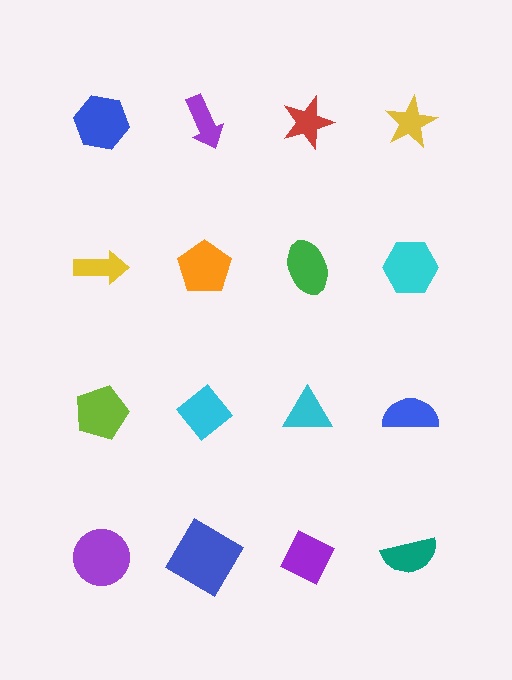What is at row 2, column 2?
An orange pentagon.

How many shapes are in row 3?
4 shapes.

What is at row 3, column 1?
A lime pentagon.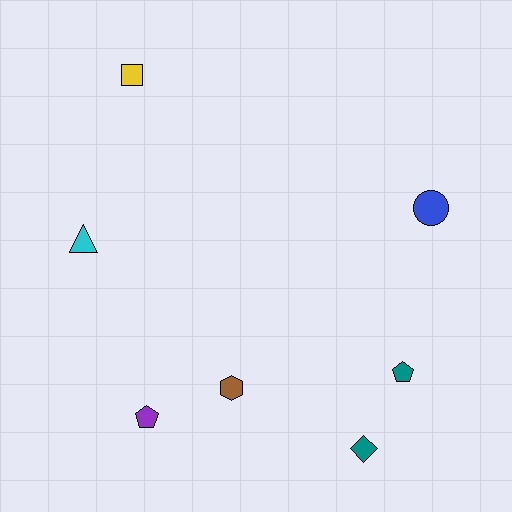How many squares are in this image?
There is 1 square.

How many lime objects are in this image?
There are no lime objects.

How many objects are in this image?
There are 7 objects.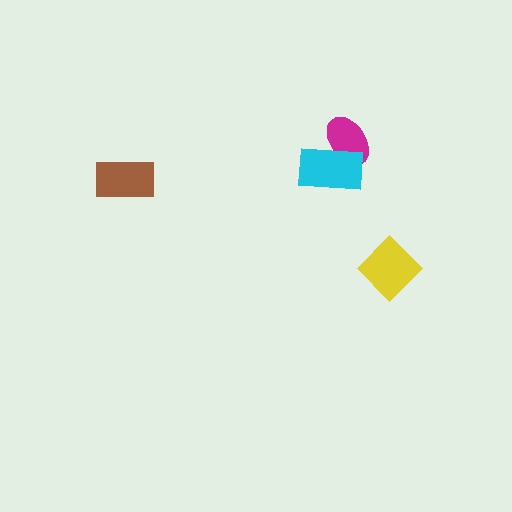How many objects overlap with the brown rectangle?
0 objects overlap with the brown rectangle.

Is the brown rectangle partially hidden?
No, no other shape covers it.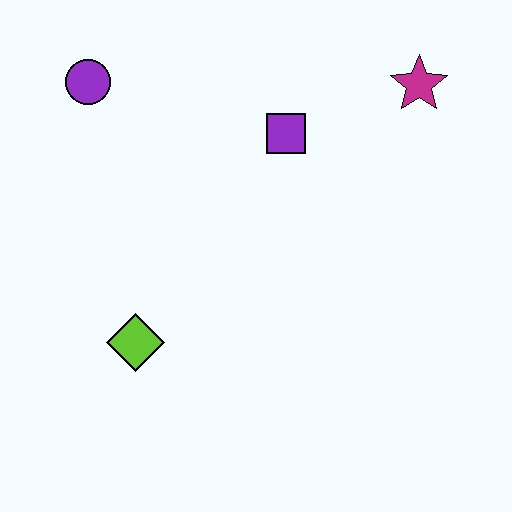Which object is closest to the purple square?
The magenta star is closest to the purple square.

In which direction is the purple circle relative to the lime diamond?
The purple circle is above the lime diamond.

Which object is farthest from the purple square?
The lime diamond is farthest from the purple square.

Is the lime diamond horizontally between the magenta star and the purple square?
No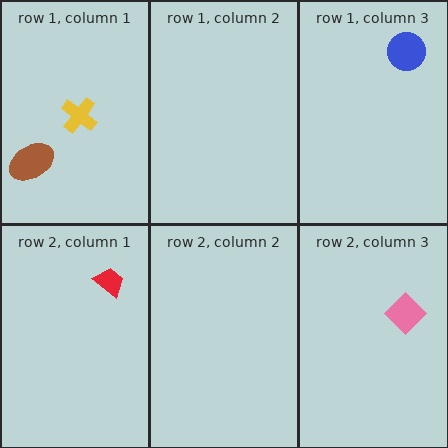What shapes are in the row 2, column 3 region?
The pink diamond.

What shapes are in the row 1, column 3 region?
The blue circle.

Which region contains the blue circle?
The row 1, column 3 region.